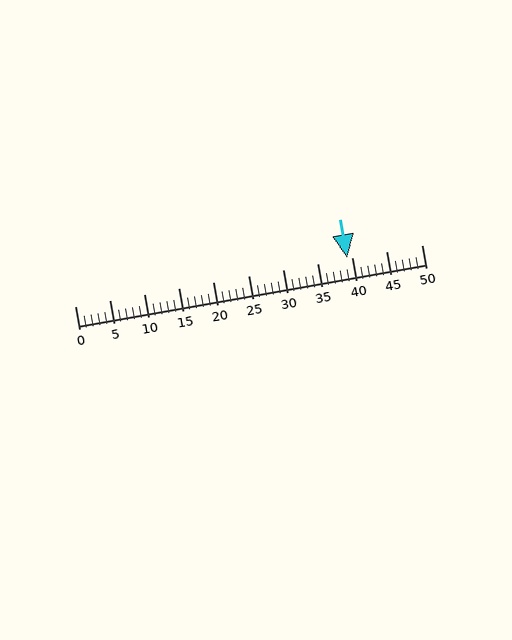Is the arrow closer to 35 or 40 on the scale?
The arrow is closer to 40.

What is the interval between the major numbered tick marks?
The major tick marks are spaced 5 units apart.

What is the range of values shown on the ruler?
The ruler shows values from 0 to 50.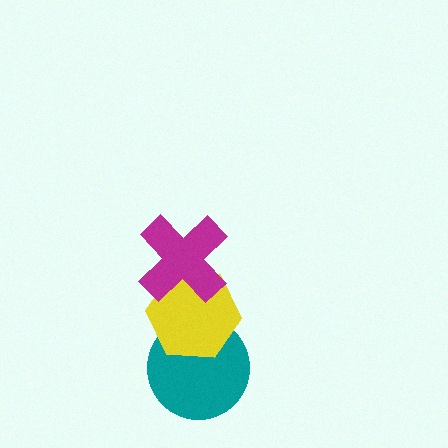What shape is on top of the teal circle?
The yellow hexagon is on top of the teal circle.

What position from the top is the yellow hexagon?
The yellow hexagon is 2nd from the top.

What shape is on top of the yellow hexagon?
The magenta cross is on top of the yellow hexagon.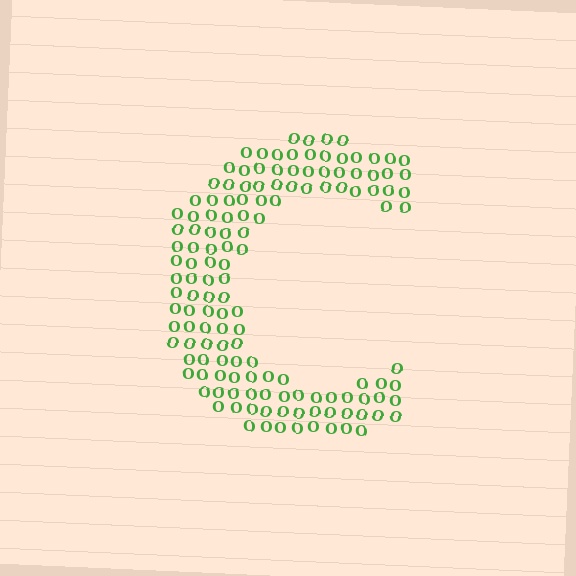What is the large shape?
The large shape is the letter C.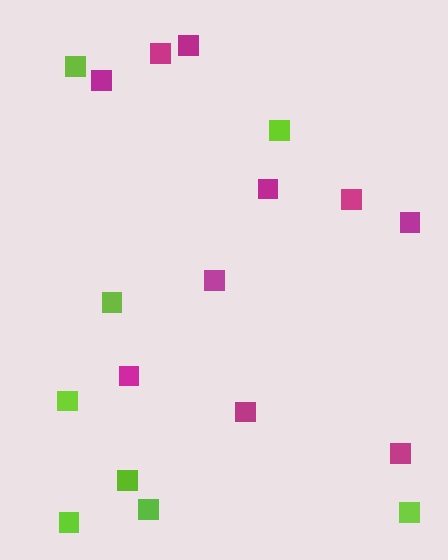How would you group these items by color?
There are 2 groups: one group of magenta squares (10) and one group of lime squares (8).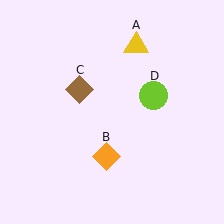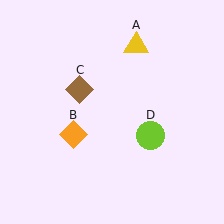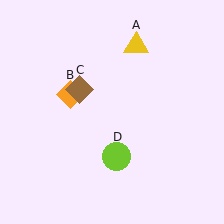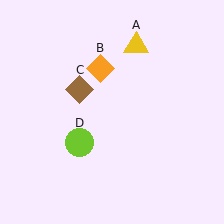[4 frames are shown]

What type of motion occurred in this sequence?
The orange diamond (object B), lime circle (object D) rotated clockwise around the center of the scene.